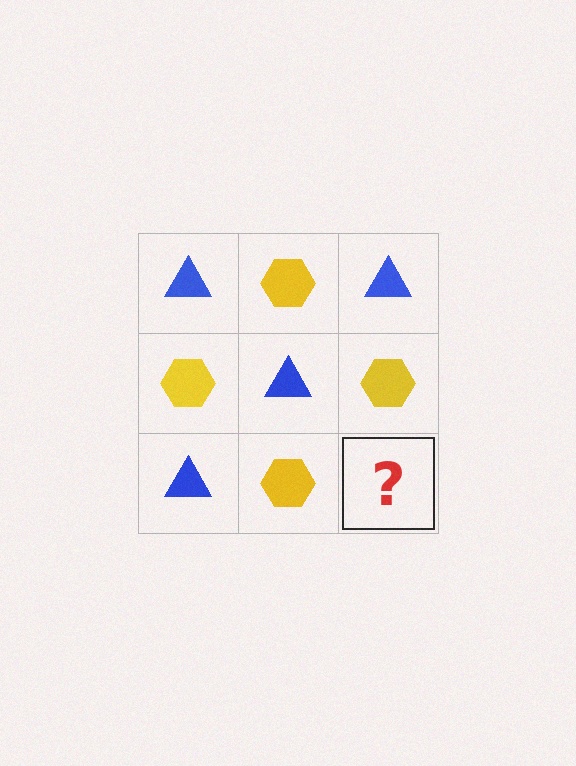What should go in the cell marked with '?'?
The missing cell should contain a blue triangle.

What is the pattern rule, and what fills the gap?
The rule is that it alternates blue triangle and yellow hexagon in a checkerboard pattern. The gap should be filled with a blue triangle.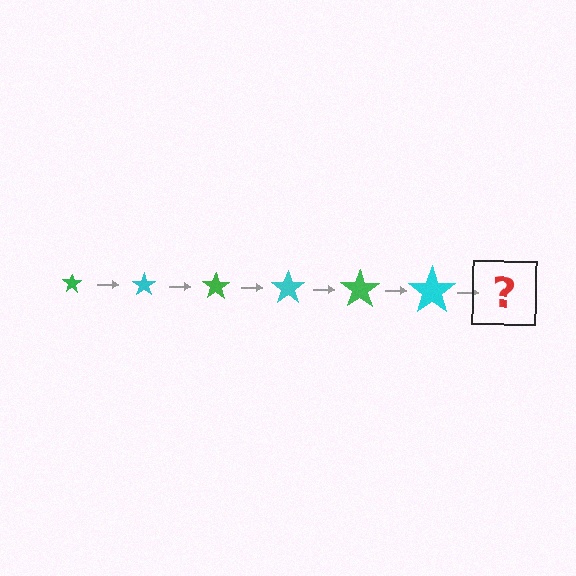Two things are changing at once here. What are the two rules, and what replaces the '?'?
The two rules are that the star grows larger each step and the color cycles through green and cyan. The '?' should be a green star, larger than the previous one.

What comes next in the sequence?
The next element should be a green star, larger than the previous one.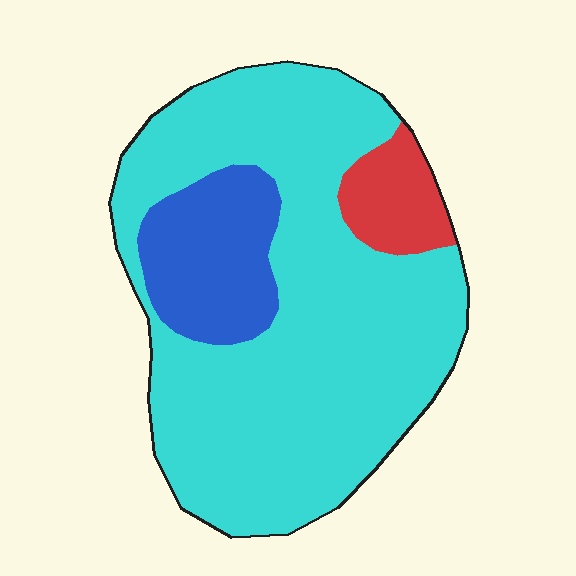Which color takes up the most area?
Cyan, at roughly 75%.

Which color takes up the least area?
Red, at roughly 10%.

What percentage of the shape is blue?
Blue covers roughly 15% of the shape.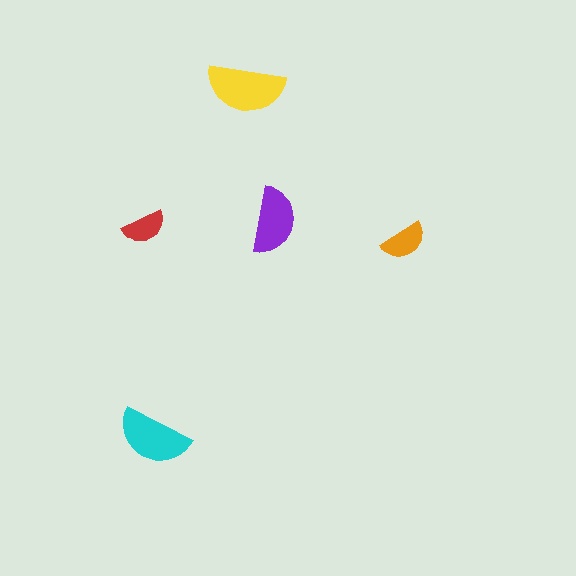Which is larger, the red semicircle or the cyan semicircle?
The cyan one.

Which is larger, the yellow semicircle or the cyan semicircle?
The yellow one.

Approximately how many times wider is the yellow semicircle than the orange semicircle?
About 1.5 times wider.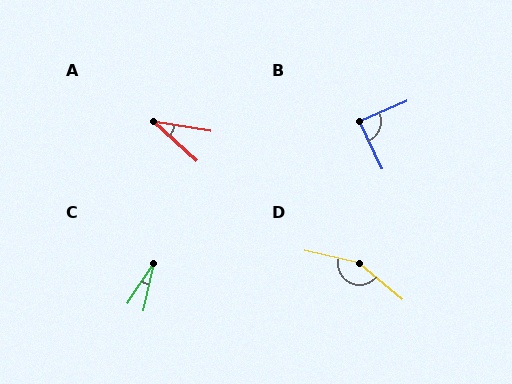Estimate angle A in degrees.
Approximately 33 degrees.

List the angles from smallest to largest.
C (20°), A (33°), B (88°), D (153°).